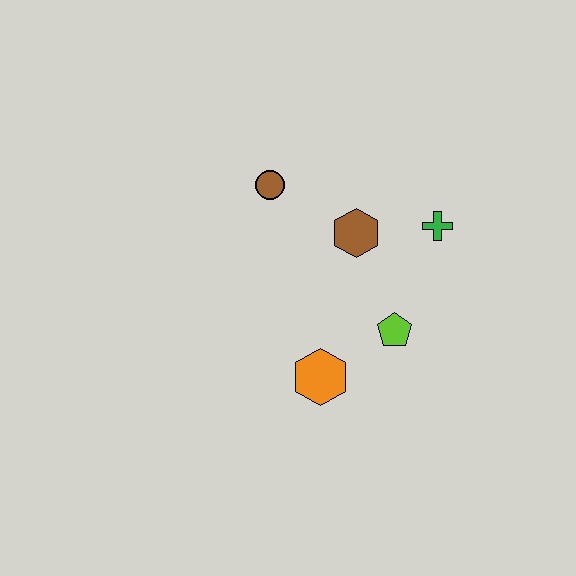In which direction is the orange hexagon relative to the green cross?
The orange hexagon is below the green cross.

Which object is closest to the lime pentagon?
The orange hexagon is closest to the lime pentagon.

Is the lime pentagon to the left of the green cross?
Yes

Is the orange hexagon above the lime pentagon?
No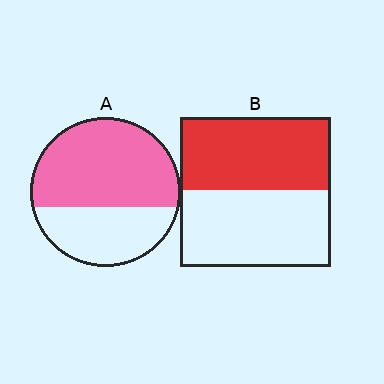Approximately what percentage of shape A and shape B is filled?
A is approximately 65% and B is approximately 50%.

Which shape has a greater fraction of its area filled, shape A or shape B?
Shape A.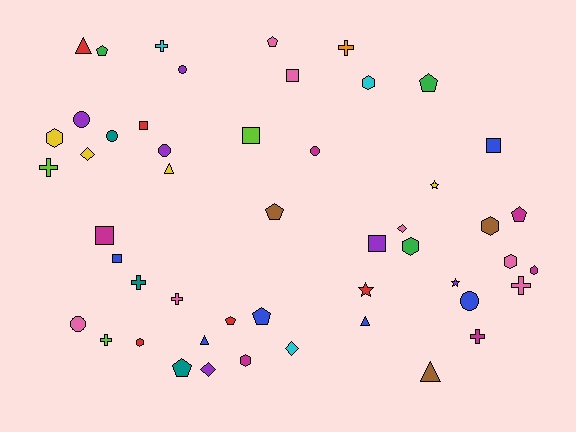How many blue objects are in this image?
There are 6 blue objects.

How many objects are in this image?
There are 50 objects.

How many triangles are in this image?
There are 5 triangles.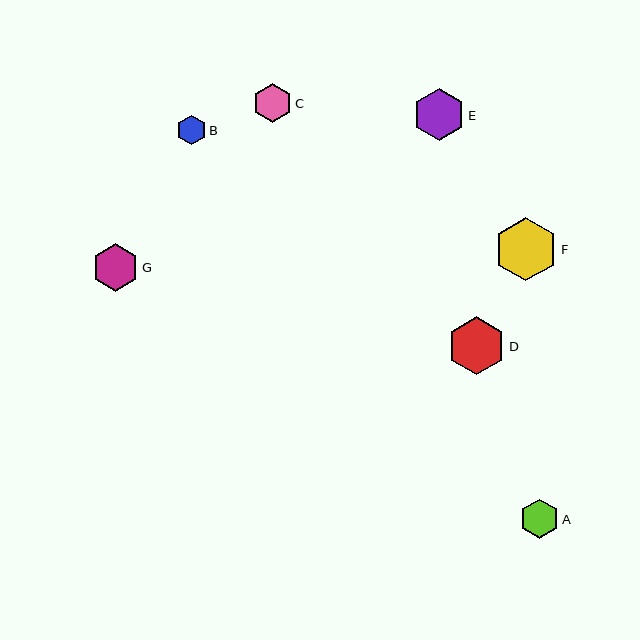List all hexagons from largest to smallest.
From largest to smallest: F, D, E, G, A, C, B.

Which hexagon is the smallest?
Hexagon B is the smallest with a size of approximately 30 pixels.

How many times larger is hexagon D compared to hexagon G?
Hexagon D is approximately 1.2 times the size of hexagon G.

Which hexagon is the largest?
Hexagon F is the largest with a size of approximately 64 pixels.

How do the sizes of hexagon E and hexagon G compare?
Hexagon E and hexagon G are approximately the same size.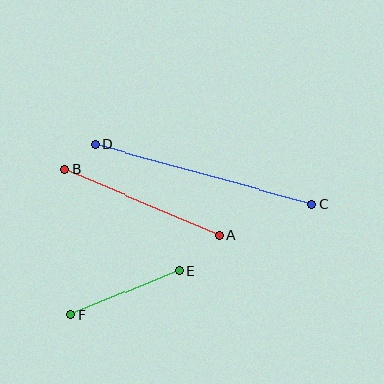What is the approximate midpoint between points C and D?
The midpoint is at approximately (204, 174) pixels.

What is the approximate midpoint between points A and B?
The midpoint is at approximately (142, 203) pixels.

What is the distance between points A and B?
The distance is approximately 168 pixels.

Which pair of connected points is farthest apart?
Points C and D are farthest apart.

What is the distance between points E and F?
The distance is approximately 117 pixels.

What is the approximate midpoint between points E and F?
The midpoint is at approximately (125, 293) pixels.